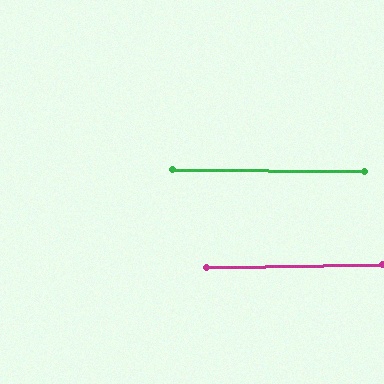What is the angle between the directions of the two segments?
Approximately 1 degree.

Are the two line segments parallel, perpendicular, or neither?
Parallel — their directions differ by only 1.3°.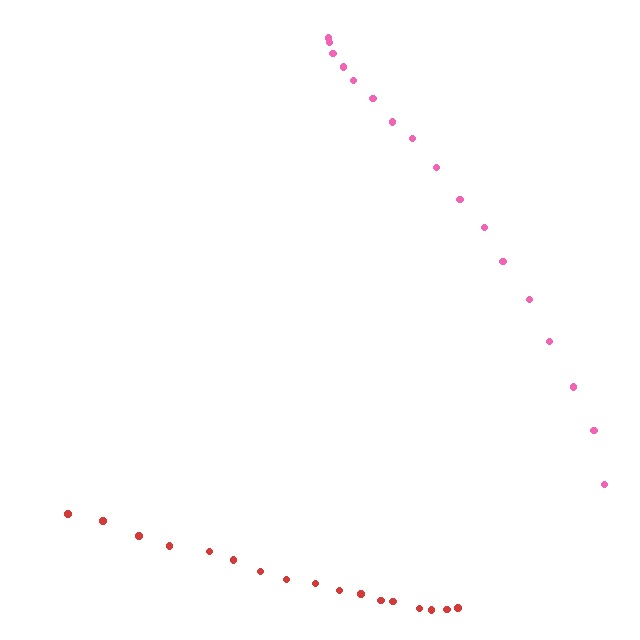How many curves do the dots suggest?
There are 2 distinct paths.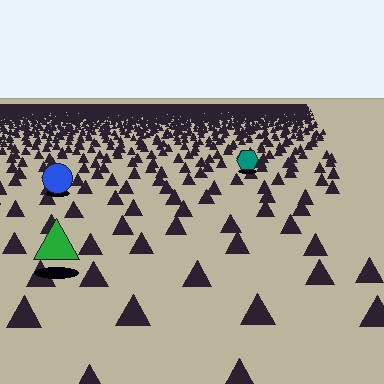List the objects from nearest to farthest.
From nearest to farthest: the green triangle, the blue circle, the teal hexagon.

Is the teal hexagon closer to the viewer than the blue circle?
No. The blue circle is closer — you can tell from the texture gradient: the ground texture is coarser near it.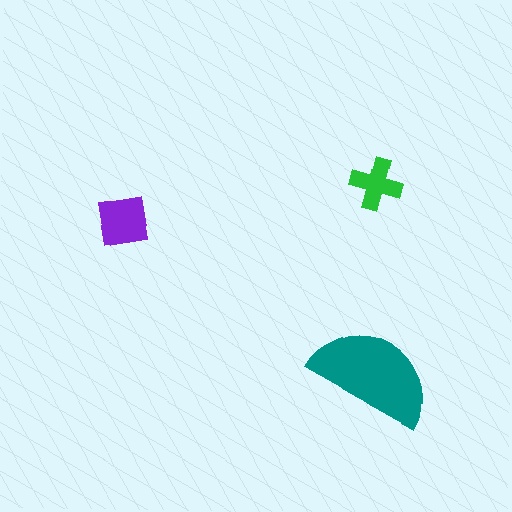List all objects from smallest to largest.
The green cross, the purple square, the teal semicircle.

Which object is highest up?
The green cross is topmost.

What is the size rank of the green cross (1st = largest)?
3rd.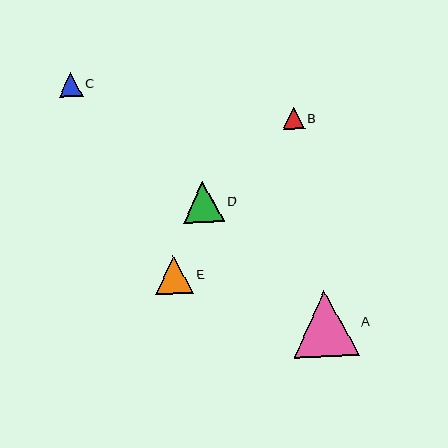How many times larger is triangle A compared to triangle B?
Triangle A is approximately 3.1 times the size of triangle B.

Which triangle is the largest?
Triangle A is the largest with a size of approximately 66 pixels.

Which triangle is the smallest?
Triangle B is the smallest with a size of approximately 22 pixels.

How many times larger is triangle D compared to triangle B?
Triangle D is approximately 1.9 times the size of triangle B.